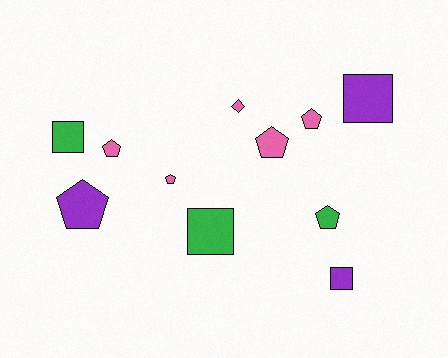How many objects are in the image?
There are 11 objects.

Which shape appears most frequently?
Pentagon, with 6 objects.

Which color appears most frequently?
Pink, with 5 objects.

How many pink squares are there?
There are no pink squares.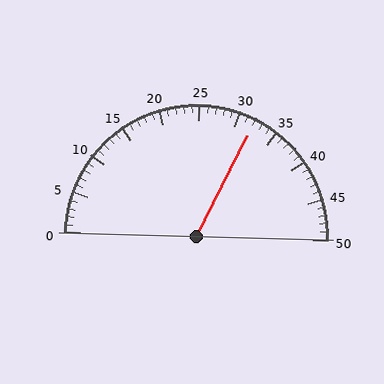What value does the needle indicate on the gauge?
The needle indicates approximately 32.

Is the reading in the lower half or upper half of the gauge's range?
The reading is in the upper half of the range (0 to 50).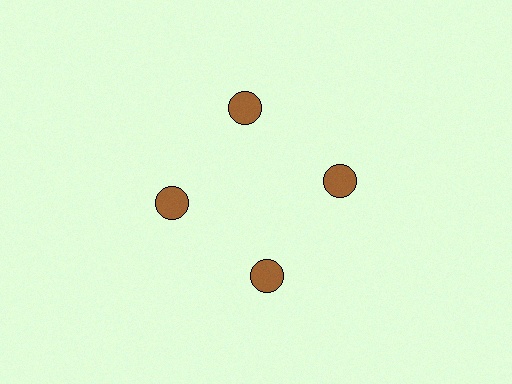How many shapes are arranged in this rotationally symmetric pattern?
There are 4 shapes, arranged in 4 groups of 1.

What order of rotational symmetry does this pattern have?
This pattern has 4-fold rotational symmetry.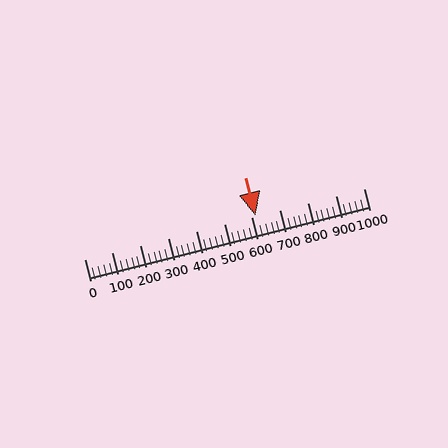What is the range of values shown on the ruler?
The ruler shows values from 0 to 1000.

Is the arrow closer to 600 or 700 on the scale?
The arrow is closer to 600.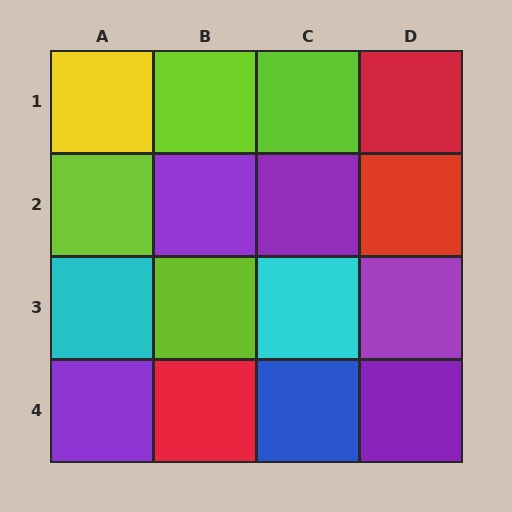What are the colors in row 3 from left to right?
Cyan, lime, cyan, purple.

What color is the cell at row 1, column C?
Lime.